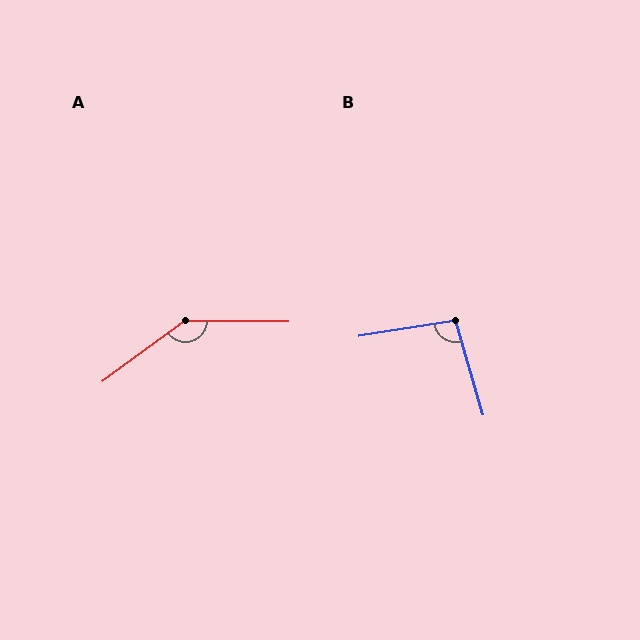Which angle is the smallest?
B, at approximately 97 degrees.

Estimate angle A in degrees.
Approximately 144 degrees.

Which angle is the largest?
A, at approximately 144 degrees.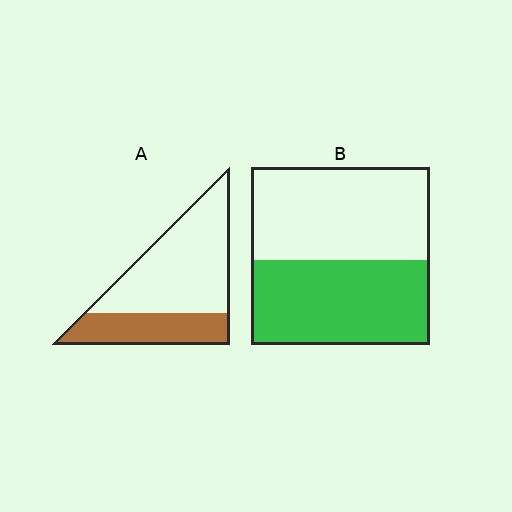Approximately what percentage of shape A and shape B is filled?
A is approximately 35% and B is approximately 50%.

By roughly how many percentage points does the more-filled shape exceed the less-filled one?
By roughly 15 percentage points (B over A).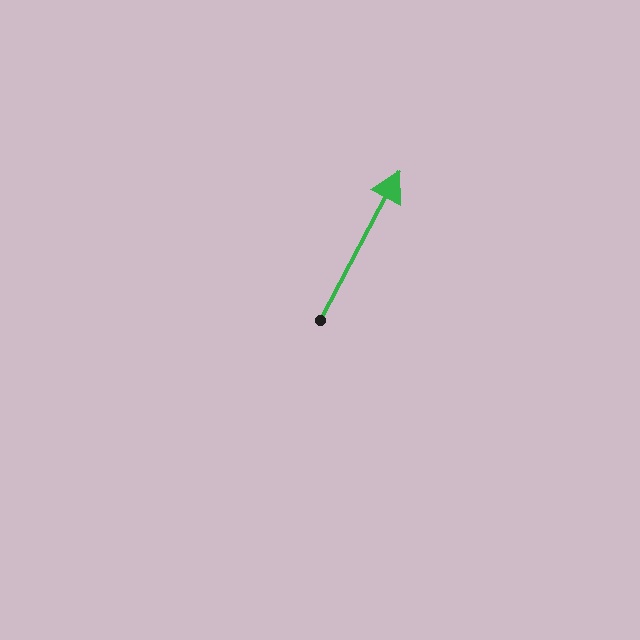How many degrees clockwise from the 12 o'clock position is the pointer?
Approximately 28 degrees.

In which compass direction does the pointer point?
Northeast.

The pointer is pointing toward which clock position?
Roughly 1 o'clock.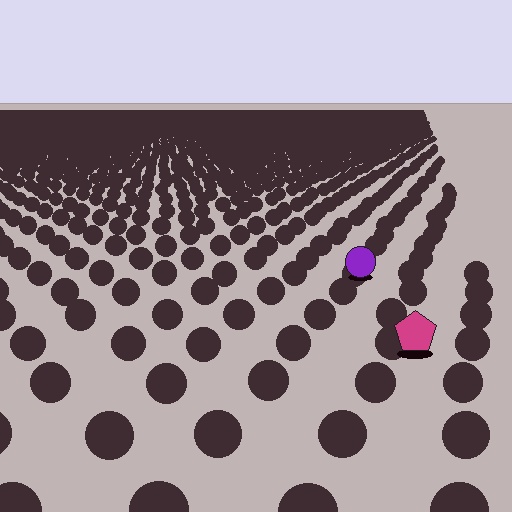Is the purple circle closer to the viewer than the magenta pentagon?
No. The magenta pentagon is closer — you can tell from the texture gradient: the ground texture is coarser near it.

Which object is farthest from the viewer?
The purple circle is farthest from the viewer. It appears smaller and the ground texture around it is denser.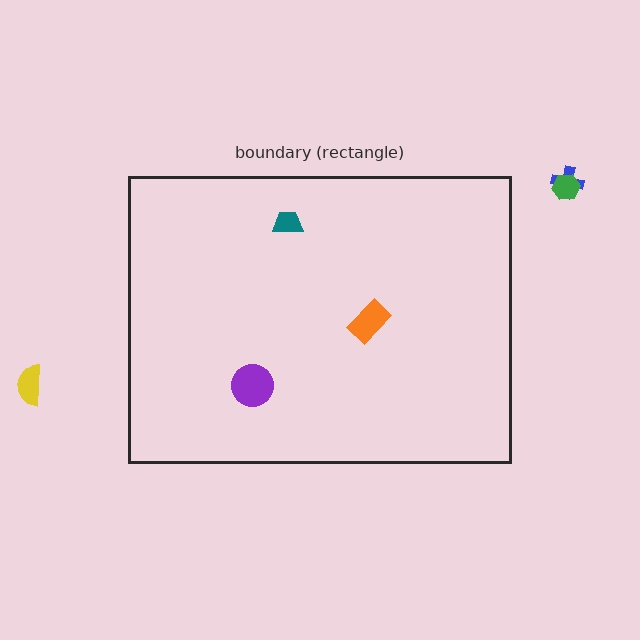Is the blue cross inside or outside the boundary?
Outside.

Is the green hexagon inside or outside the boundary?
Outside.